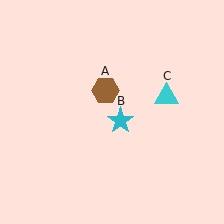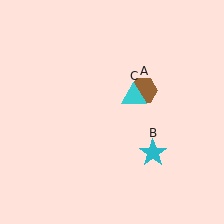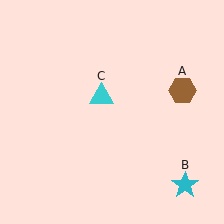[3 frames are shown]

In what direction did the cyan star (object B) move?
The cyan star (object B) moved down and to the right.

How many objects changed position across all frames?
3 objects changed position: brown hexagon (object A), cyan star (object B), cyan triangle (object C).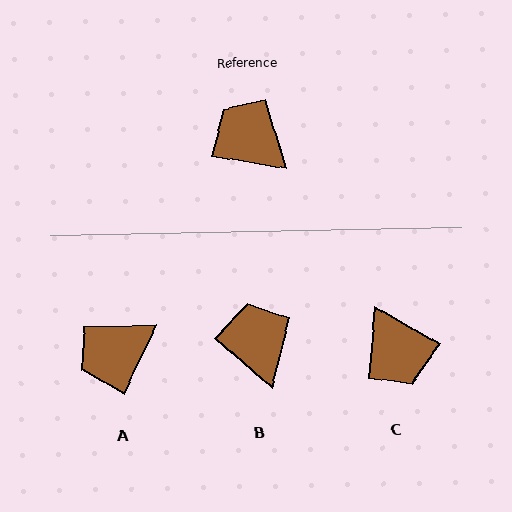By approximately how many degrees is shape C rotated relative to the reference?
Approximately 159 degrees counter-clockwise.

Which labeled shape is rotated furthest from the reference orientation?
C, about 159 degrees away.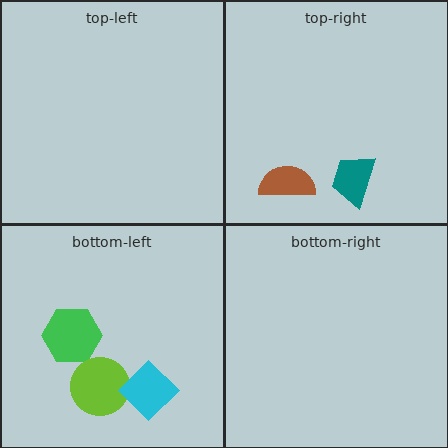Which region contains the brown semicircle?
The top-right region.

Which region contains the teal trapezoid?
The top-right region.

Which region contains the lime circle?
The bottom-left region.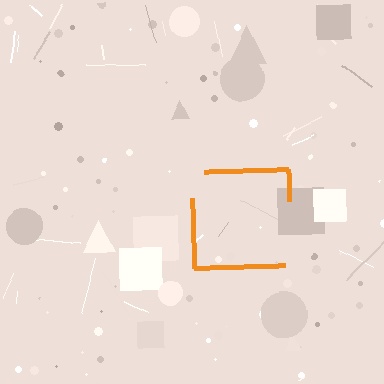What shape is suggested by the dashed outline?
The dashed outline suggests a square.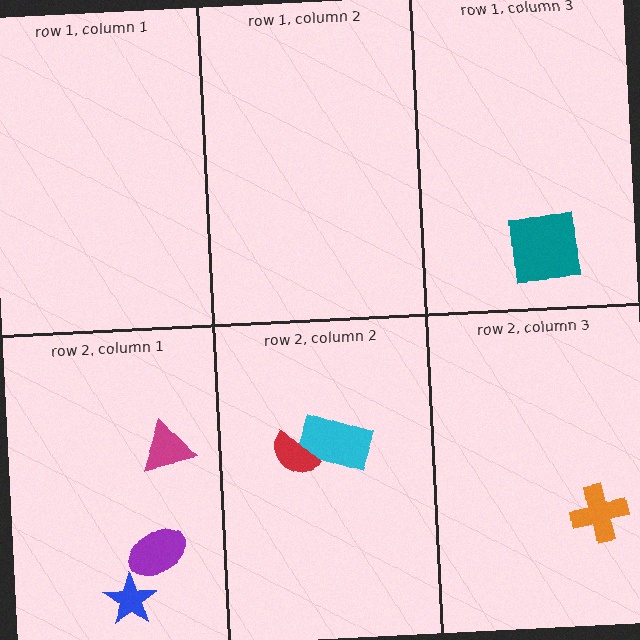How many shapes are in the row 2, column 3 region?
1.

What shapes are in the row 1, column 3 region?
The teal square.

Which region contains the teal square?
The row 1, column 3 region.